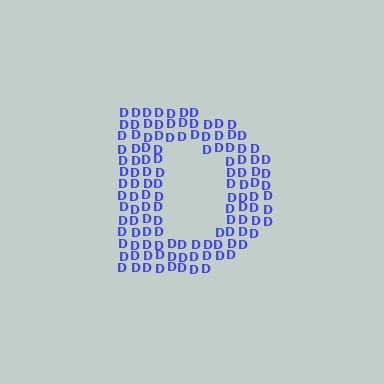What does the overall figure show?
The overall figure shows the letter D.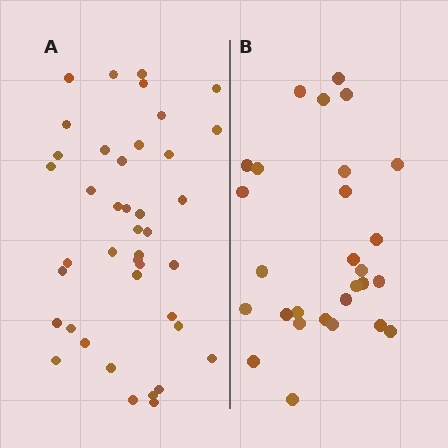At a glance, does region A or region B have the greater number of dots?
Region A (the left region) has more dots.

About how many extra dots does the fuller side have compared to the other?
Region A has approximately 15 more dots than region B.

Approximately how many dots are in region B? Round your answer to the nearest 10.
About 30 dots. (The exact count is 28, which rounds to 30.)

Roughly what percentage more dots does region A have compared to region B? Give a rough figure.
About 45% more.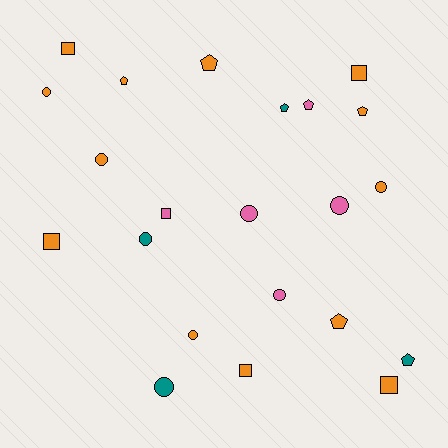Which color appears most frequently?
Orange, with 13 objects.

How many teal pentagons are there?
There are 2 teal pentagons.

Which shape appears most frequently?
Circle, with 9 objects.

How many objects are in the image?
There are 22 objects.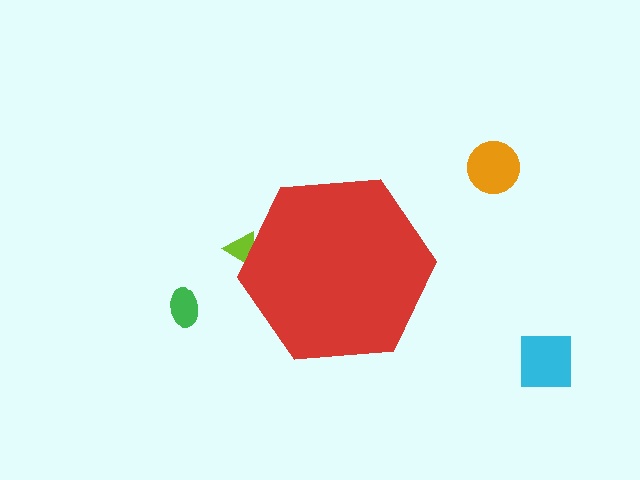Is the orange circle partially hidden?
No, the orange circle is fully visible.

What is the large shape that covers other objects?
A red hexagon.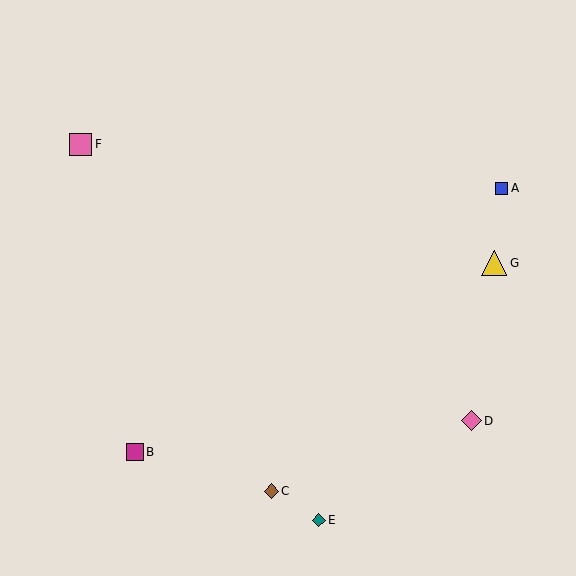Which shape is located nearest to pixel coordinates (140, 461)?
The magenta square (labeled B) at (135, 452) is nearest to that location.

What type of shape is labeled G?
Shape G is a yellow triangle.